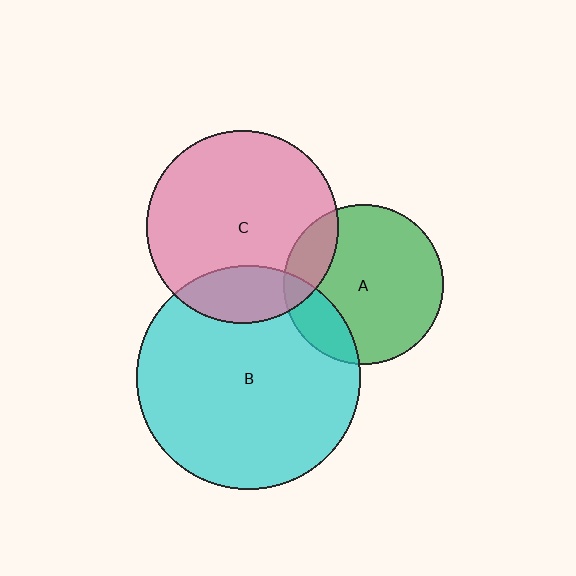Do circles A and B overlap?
Yes.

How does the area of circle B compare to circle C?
Approximately 1.3 times.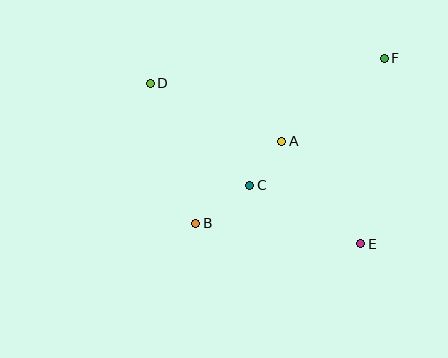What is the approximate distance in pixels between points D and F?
The distance between D and F is approximately 235 pixels.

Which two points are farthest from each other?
Points D and E are farthest from each other.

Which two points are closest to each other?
Points A and C are closest to each other.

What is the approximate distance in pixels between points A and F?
The distance between A and F is approximately 132 pixels.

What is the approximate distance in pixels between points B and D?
The distance between B and D is approximately 147 pixels.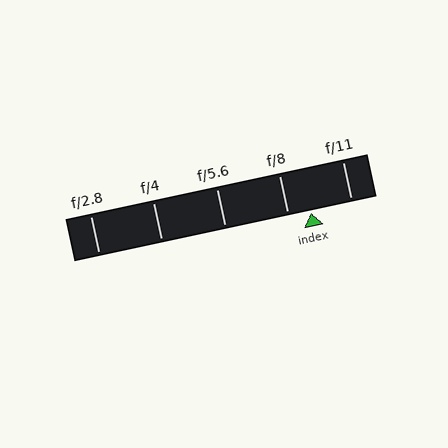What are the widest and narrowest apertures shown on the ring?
The widest aperture shown is f/2.8 and the narrowest is f/11.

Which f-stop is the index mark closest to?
The index mark is closest to f/8.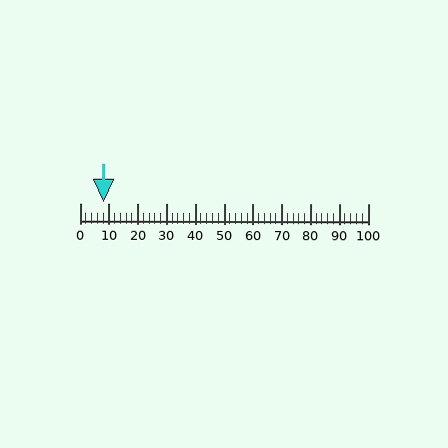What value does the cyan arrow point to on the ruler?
The cyan arrow points to approximately 8.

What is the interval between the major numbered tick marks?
The major tick marks are spaced 10 units apart.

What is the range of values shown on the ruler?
The ruler shows values from 0 to 100.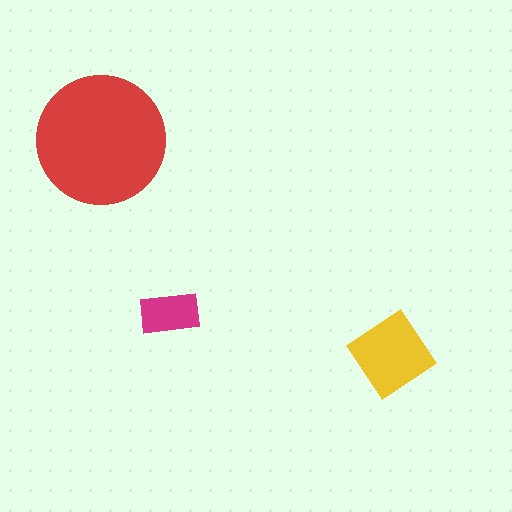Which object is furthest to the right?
The yellow diamond is rightmost.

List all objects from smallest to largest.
The magenta rectangle, the yellow diamond, the red circle.